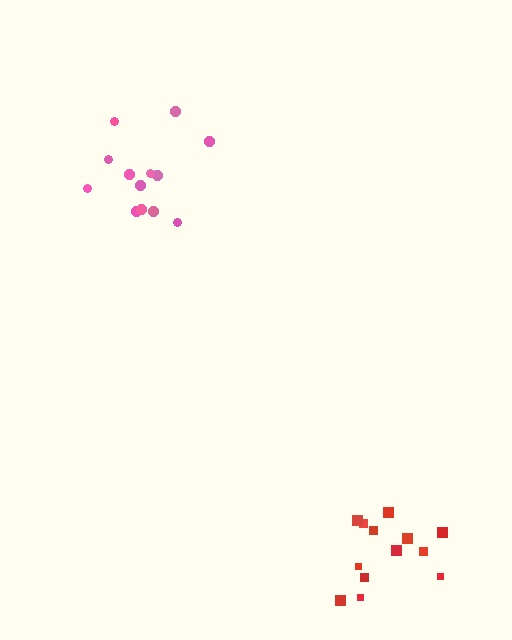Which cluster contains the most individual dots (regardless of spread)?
Red (13).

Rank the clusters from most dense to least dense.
pink, red.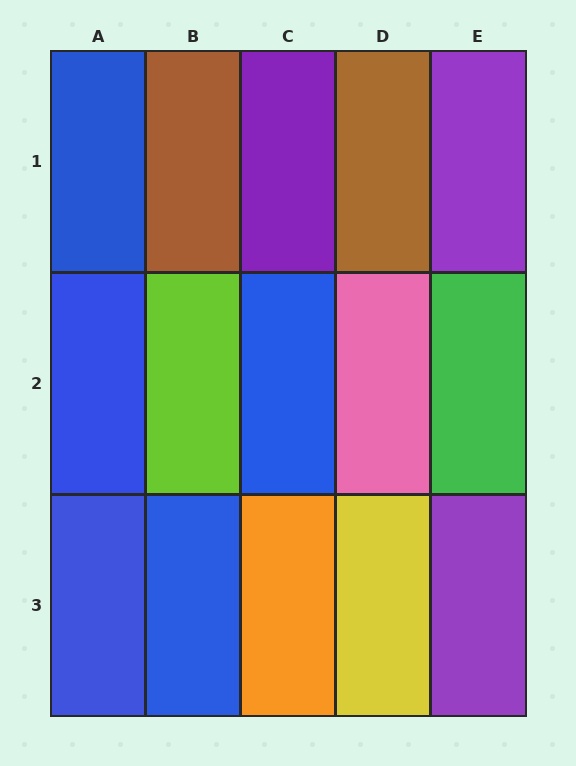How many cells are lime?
1 cell is lime.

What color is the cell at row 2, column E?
Green.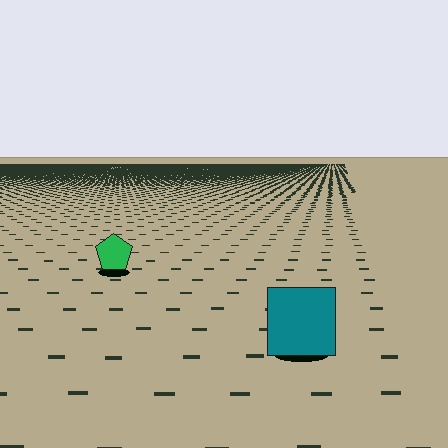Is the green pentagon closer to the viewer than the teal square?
No. The teal square is closer — you can tell from the texture gradient: the ground texture is coarser near it.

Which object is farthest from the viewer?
The green pentagon is farthest from the viewer. It appears smaller and the ground texture around it is denser.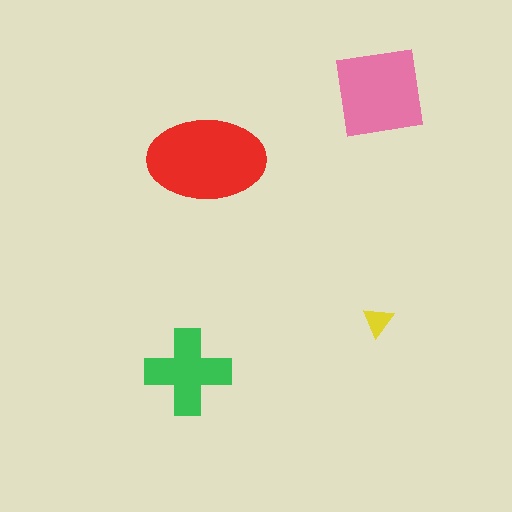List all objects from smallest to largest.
The yellow triangle, the green cross, the pink square, the red ellipse.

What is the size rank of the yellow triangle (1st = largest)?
4th.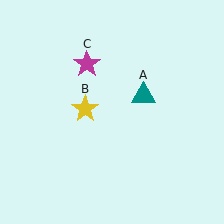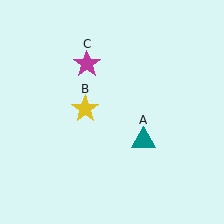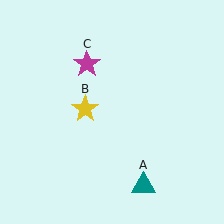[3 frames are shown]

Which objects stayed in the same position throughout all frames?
Yellow star (object B) and magenta star (object C) remained stationary.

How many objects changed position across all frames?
1 object changed position: teal triangle (object A).